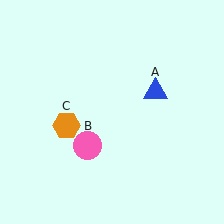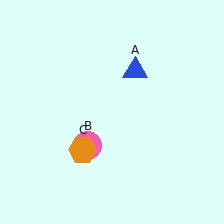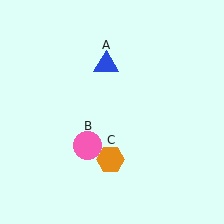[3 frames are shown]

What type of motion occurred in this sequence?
The blue triangle (object A), orange hexagon (object C) rotated counterclockwise around the center of the scene.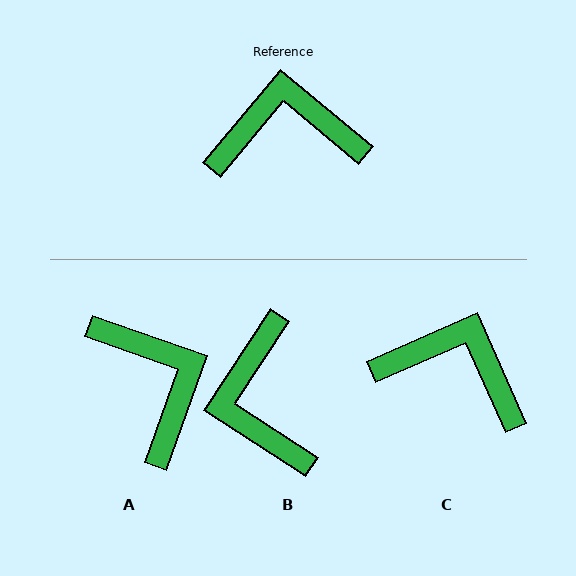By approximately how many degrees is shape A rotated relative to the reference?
Approximately 70 degrees clockwise.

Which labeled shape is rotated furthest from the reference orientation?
B, about 97 degrees away.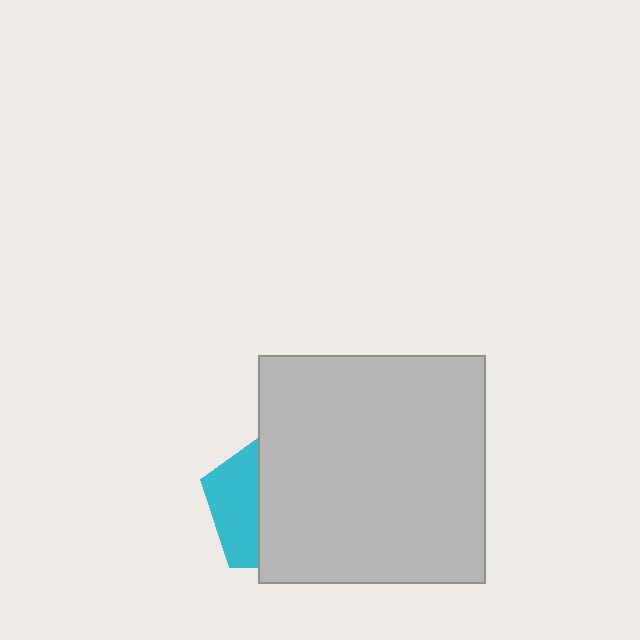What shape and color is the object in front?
The object in front is a light gray square.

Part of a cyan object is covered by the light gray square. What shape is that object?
It is a pentagon.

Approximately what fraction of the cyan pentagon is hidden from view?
Roughly 67% of the cyan pentagon is hidden behind the light gray square.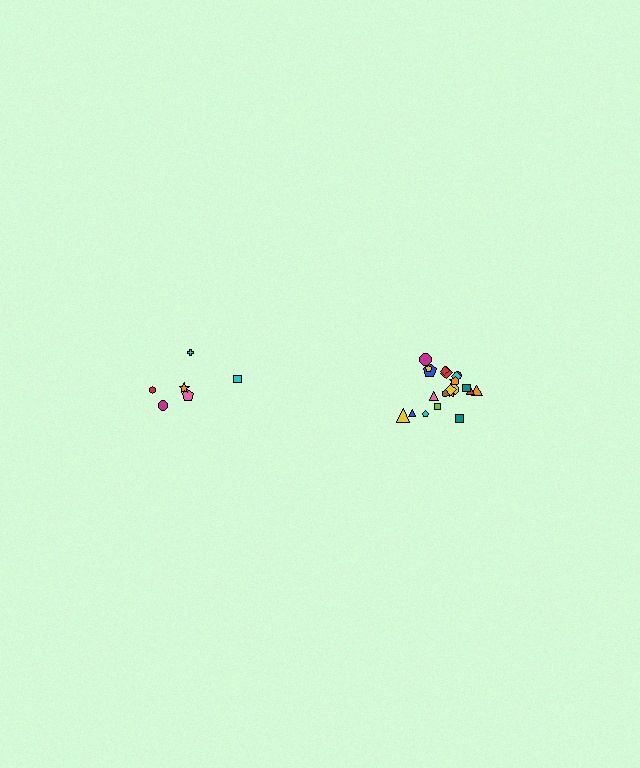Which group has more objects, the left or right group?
The right group.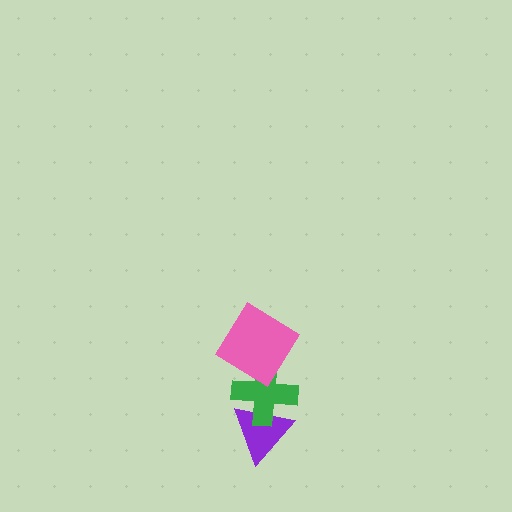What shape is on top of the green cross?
The pink diamond is on top of the green cross.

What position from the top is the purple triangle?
The purple triangle is 3rd from the top.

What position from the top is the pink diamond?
The pink diamond is 1st from the top.